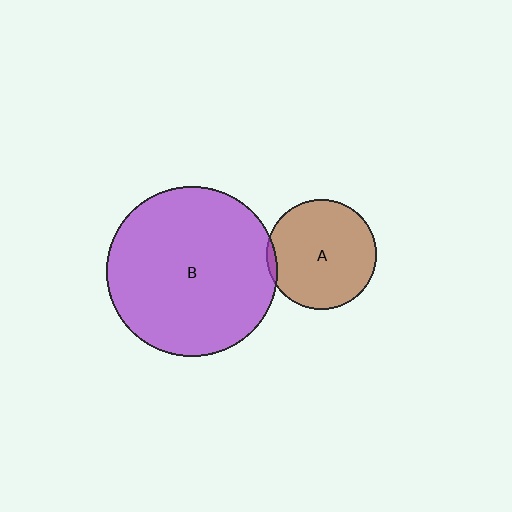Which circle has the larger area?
Circle B (purple).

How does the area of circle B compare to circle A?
Approximately 2.4 times.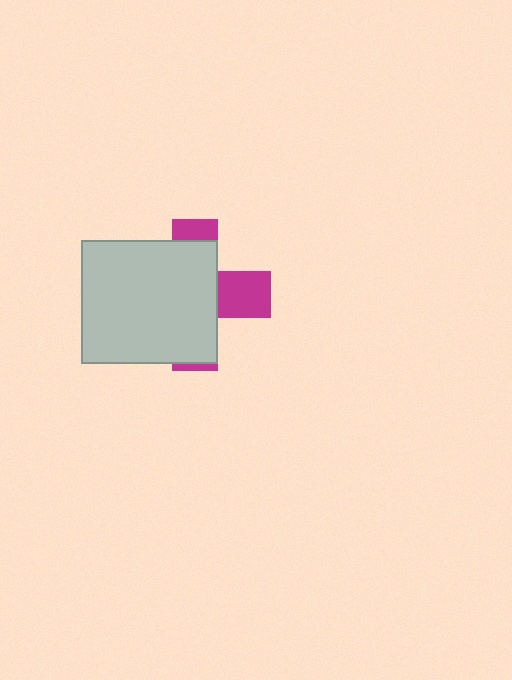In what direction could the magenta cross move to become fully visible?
The magenta cross could move right. That would shift it out from behind the light gray rectangle entirely.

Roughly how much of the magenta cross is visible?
A small part of it is visible (roughly 32%).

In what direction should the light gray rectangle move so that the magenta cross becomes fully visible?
The light gray rectangle should move left. That is the shortest direction to clear the overlap and leave the magenta cross fully visible.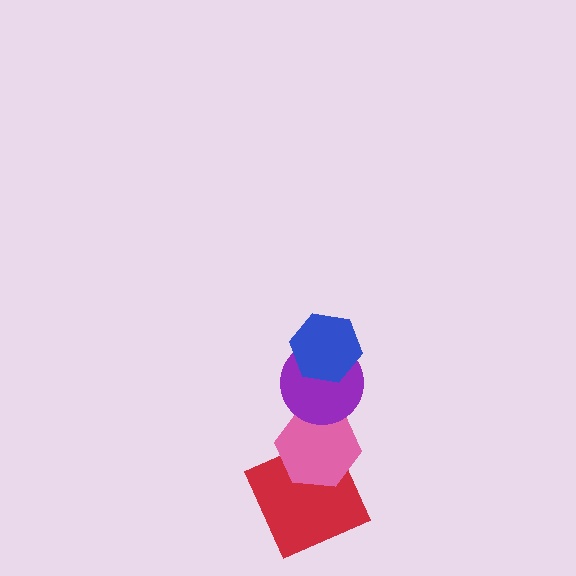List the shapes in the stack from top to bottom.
From top to bottom: the blue hexagon, the purple circle, the pink hexagon, the red square.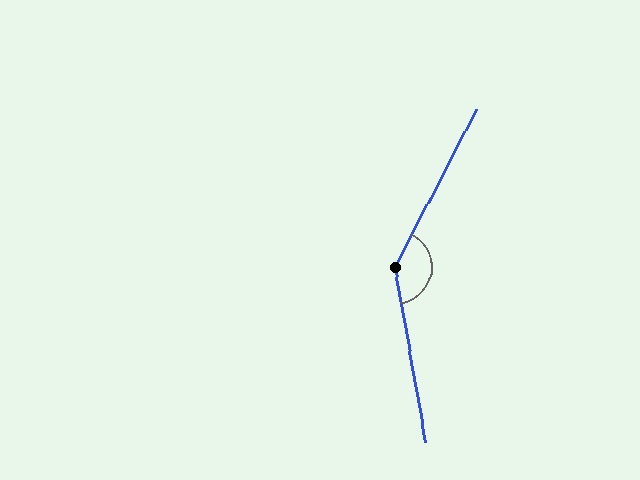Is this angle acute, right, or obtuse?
It is obtuse.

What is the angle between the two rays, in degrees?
Approximately 143 degrees.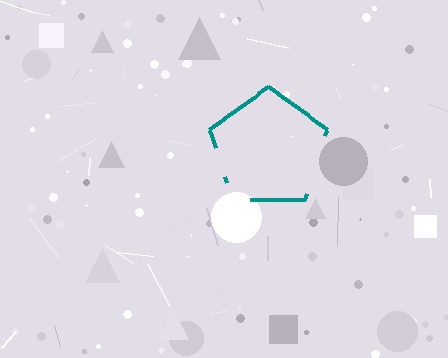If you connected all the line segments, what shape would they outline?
They would outline a pentagon.